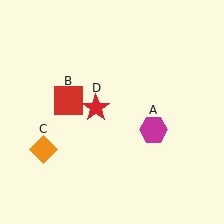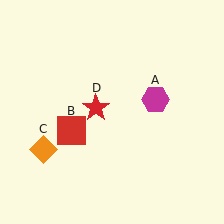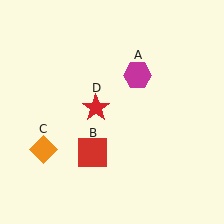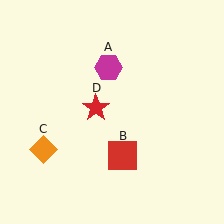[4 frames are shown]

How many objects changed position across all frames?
2 objects changed position: magenta hexagon (object A), red square (object B).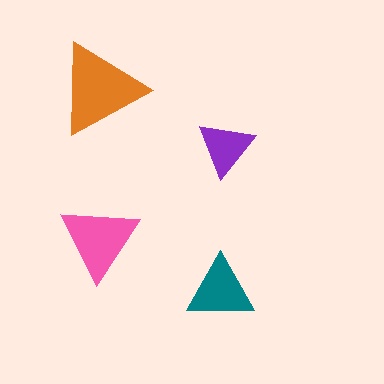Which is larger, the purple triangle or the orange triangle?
The orange one.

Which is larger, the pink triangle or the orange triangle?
The orange one.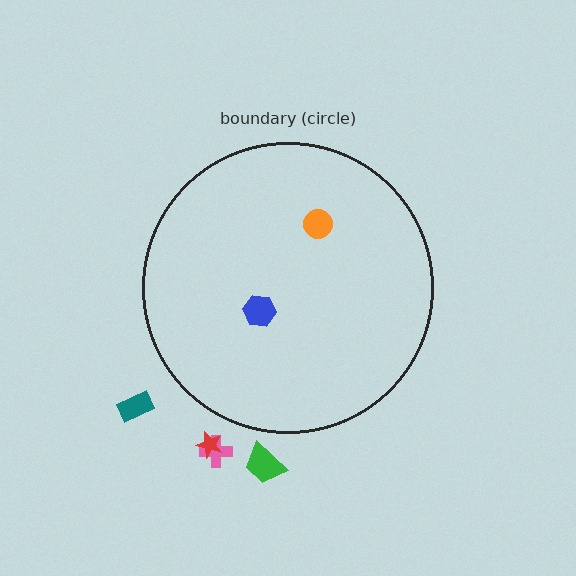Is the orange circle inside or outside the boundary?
Inside.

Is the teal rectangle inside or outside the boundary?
Outside.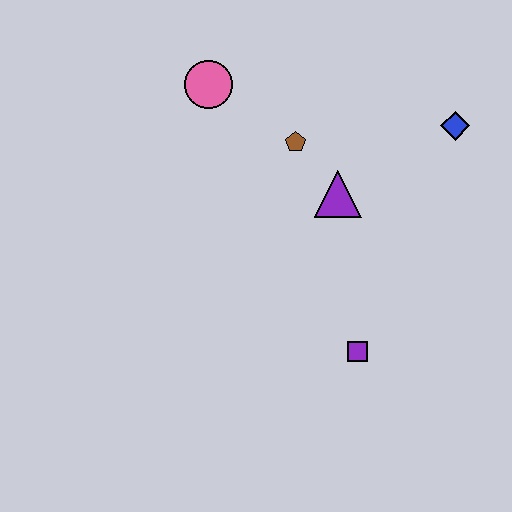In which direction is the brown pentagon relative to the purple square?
The brown pentagon is above the purple square.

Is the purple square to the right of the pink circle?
Yes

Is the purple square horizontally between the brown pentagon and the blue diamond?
Yes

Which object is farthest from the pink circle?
The purple square is farthest from the pink circle.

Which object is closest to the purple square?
The purple triangle is closest to the purple square.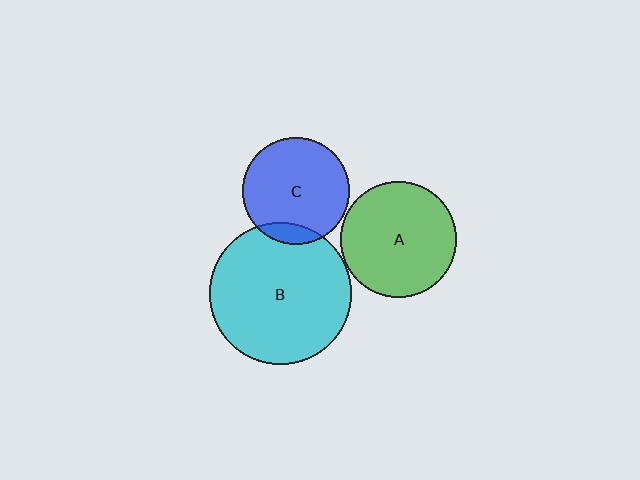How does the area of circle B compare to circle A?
Approximately 1.5 times.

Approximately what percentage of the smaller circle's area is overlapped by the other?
Approximately 10%.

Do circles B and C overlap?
Yes.